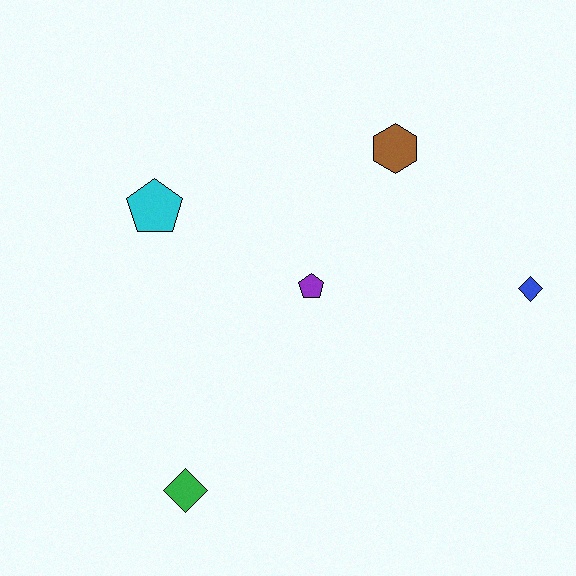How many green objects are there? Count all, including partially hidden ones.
There is 1 green object.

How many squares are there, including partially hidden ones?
There are no squares.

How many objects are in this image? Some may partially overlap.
There are 5 objects.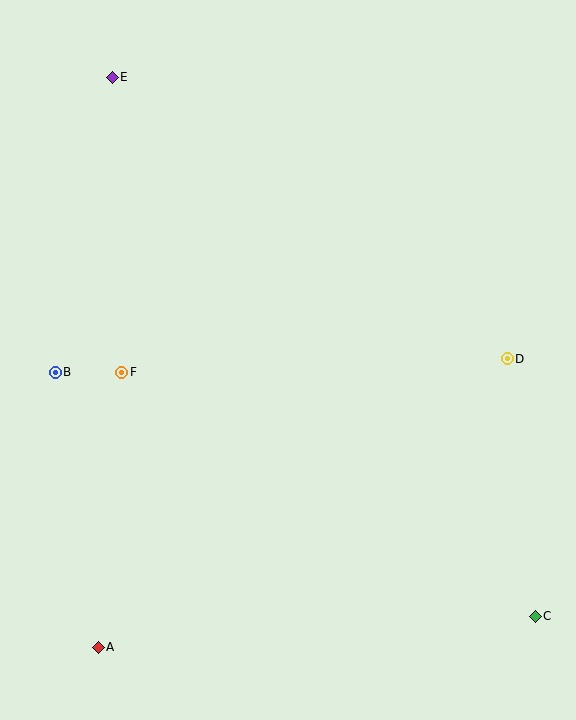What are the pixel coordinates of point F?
Point F is at (122, 372).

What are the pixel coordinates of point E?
Point E is at (112, 77).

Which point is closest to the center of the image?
Point F at (122, 372) is closest to the center.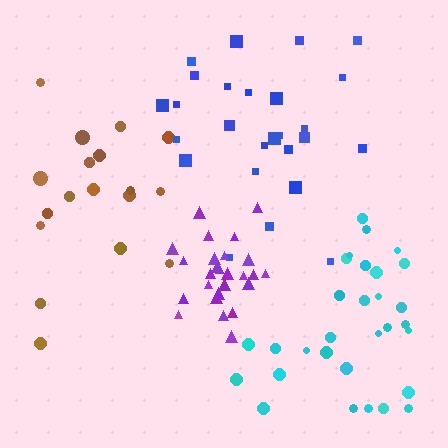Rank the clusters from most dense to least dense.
purple, cyan, blue, brown.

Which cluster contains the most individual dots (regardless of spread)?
Cyan (30).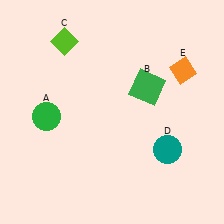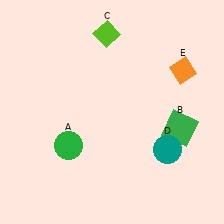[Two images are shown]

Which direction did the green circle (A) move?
The green circle (A) moved down.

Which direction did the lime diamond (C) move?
The lime diamond (C) moved right.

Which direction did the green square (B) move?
The green square (B) moved down.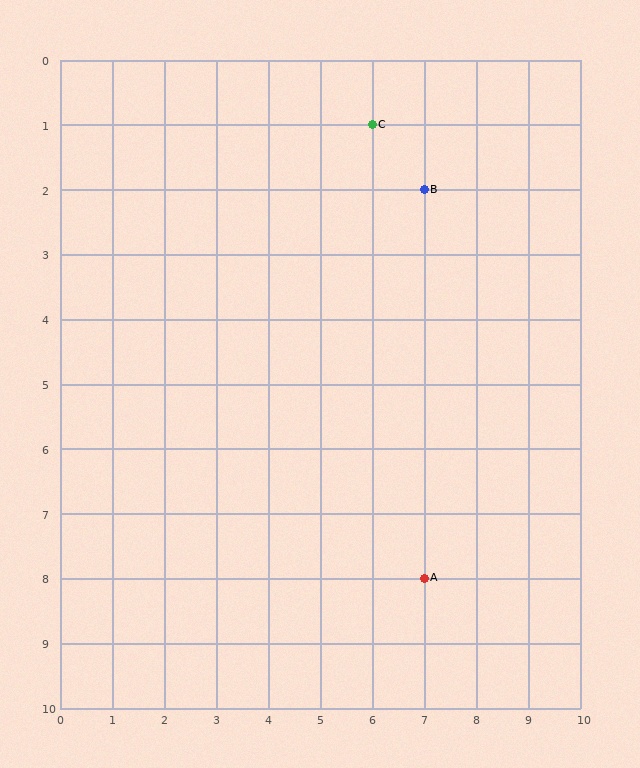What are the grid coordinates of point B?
Point B is at grid coordinates (7, 2).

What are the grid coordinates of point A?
Point A is at grid coordinates (7, 8).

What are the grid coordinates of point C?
Point C is at grid coordinates (6, 1).